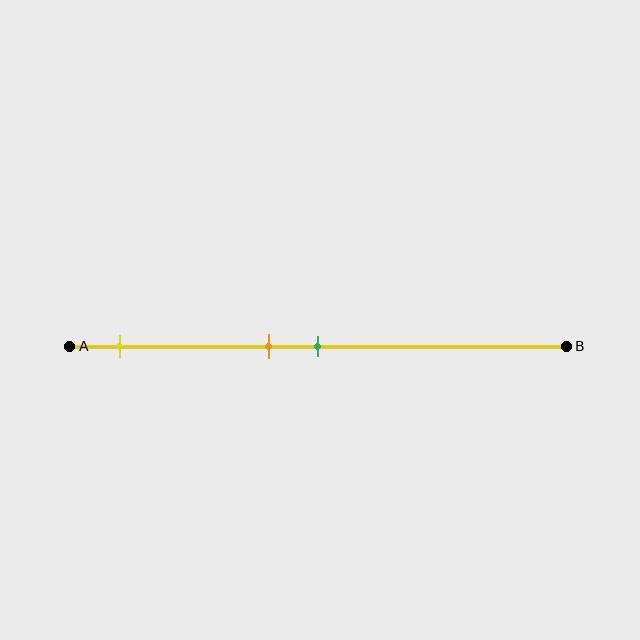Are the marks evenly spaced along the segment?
No, the marks are not evenly spaced.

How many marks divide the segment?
There are 3 marks dividing the segment.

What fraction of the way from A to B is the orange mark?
The orange mark is approximately 40% (0.4) of the way from A to B.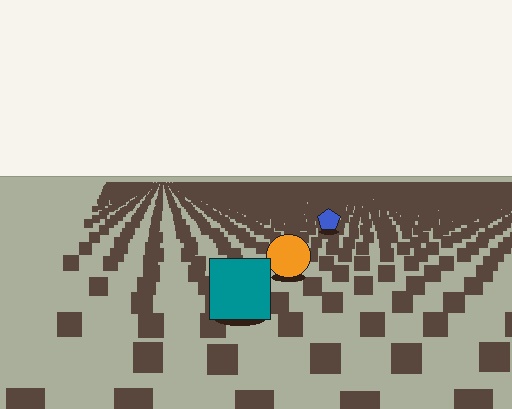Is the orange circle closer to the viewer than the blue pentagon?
Yes. The orange circle is closer — you can tell from the texture gradient: the ground texture is coarser near it.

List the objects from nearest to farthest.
From nearest to farthest: the teal square, the orange circle, the blue pentagon.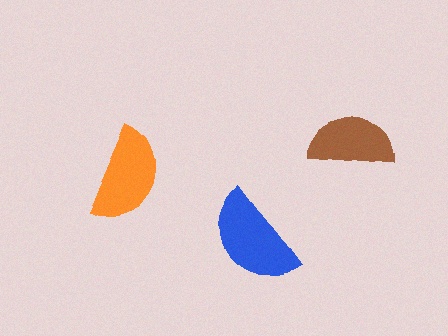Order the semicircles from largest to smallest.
the blue one, the orange one, the brown one.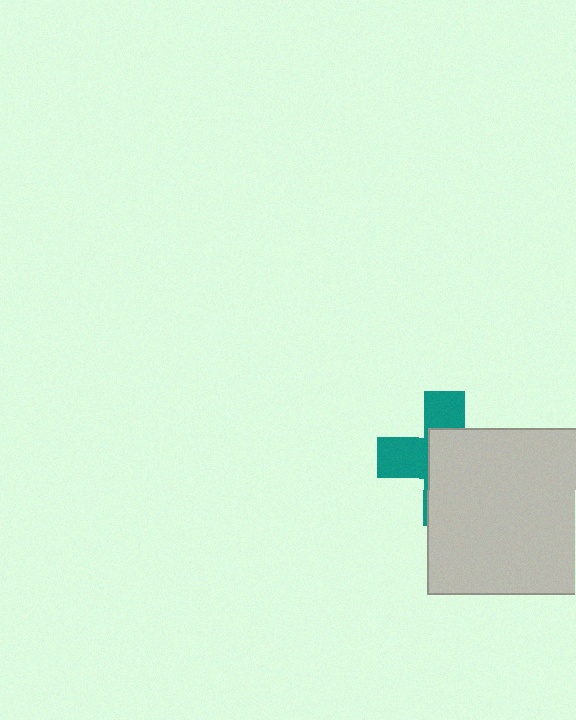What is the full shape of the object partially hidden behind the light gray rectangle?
The partially hidden object is a teal cross.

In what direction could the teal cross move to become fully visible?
The teal cross could move toward the upper-left. That would shift it out from behind the light gray rectangle entirely.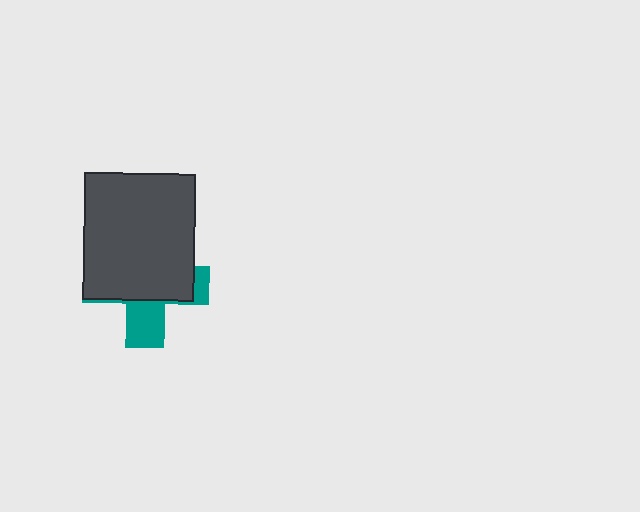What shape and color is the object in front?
The object in front is a dark gray rectangle.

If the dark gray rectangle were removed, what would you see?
You would see the complete teal cross.